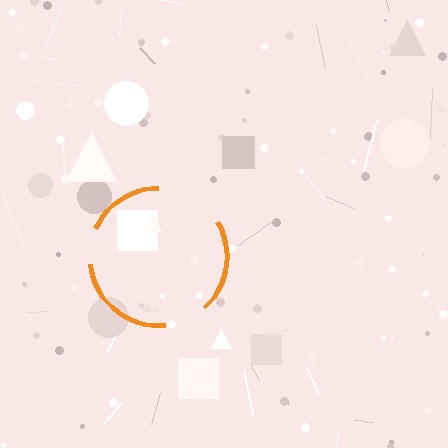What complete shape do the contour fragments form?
The contour fragments form a circle.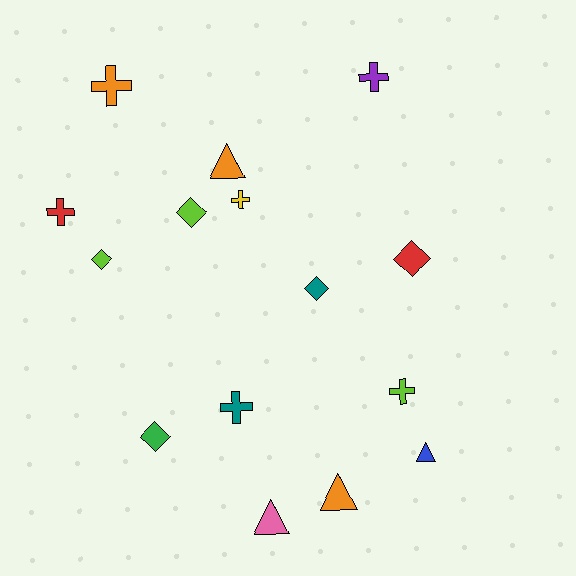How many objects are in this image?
There are 15 objects.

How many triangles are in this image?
There are 4 triangles.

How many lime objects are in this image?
There are 3 lime objects.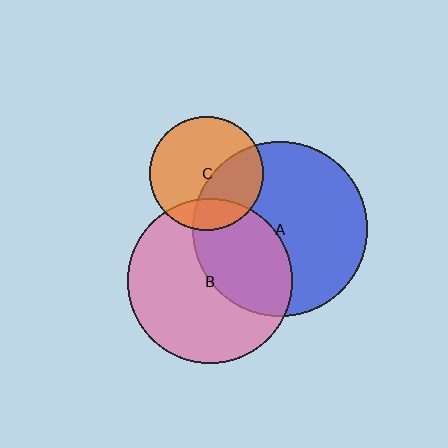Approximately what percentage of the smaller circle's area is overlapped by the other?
Approximately 40%.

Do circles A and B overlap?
Yes.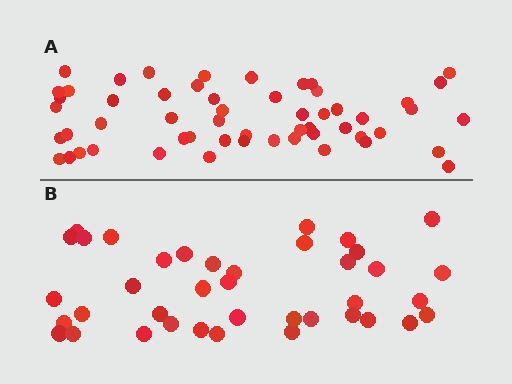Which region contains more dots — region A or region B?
Region A (the top region) has more dots.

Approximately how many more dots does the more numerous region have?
Region A has approximately 15 more dots than region B.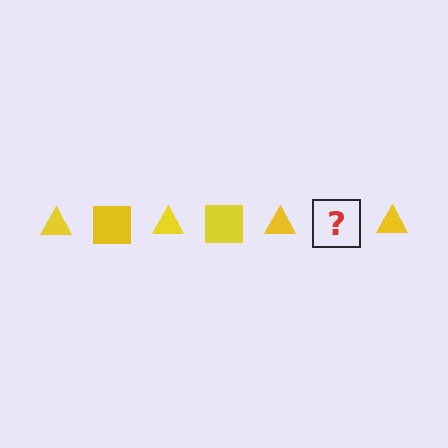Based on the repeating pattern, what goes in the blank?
The blank should be a yellow square.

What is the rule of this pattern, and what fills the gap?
The rule is that the pattern cycles through triangle, square shapes in yellow. The gap should be filled with a yellow square.